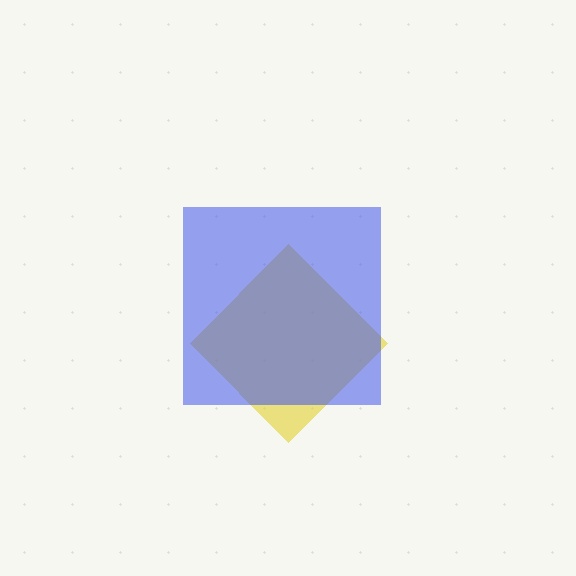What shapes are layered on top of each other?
The layered shapes are: a yellow diamond, a blue square.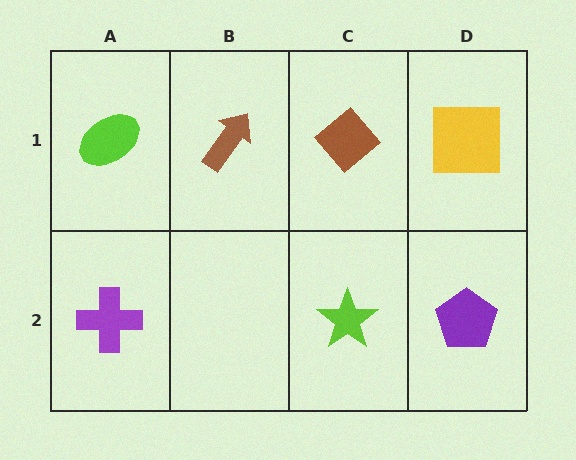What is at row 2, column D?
A purple pentagon.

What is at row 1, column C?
A brown diamond.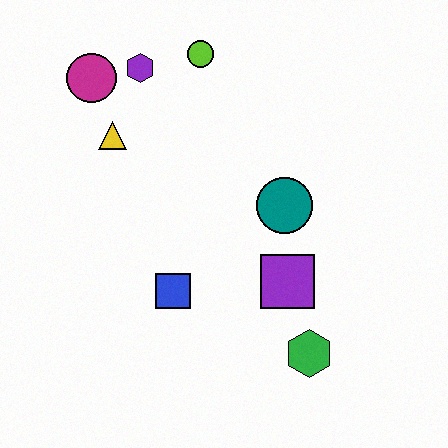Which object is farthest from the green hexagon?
The magenta circle is farthest from the green hexagon.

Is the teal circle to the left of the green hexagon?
Yes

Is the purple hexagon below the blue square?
No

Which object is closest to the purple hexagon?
The magenta circle is closest to the purple hexagon.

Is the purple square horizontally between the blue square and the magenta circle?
No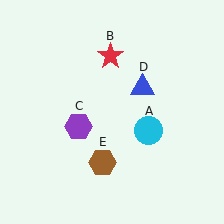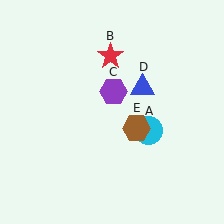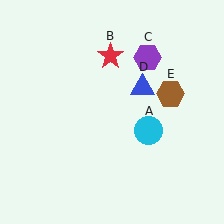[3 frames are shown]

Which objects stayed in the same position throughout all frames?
Cyan circle (object A) and red star (object B) and blue triangle (object D) remained stationary.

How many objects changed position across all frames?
2 objects changed position: purple hexagon (object C), brown hexagon (object E).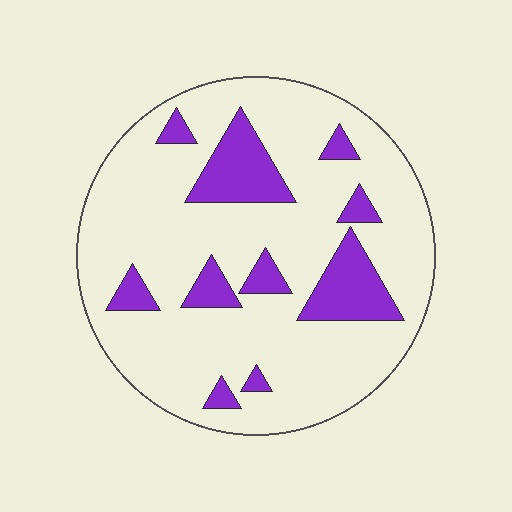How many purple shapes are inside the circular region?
10.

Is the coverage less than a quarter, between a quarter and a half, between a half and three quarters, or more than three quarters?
Less than a quarter.